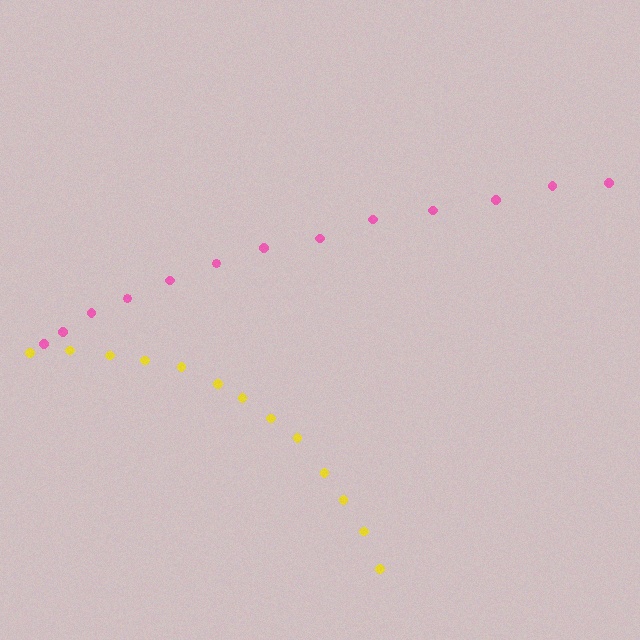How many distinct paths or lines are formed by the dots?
There are 2 distinct paths.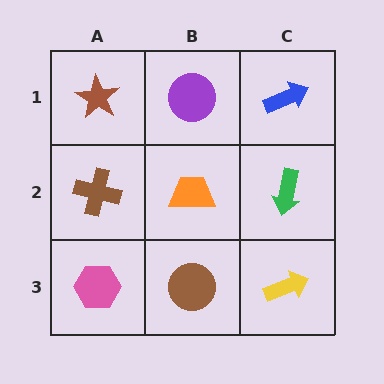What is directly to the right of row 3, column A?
A brown circle.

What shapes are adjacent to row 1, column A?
A brown cross (row 2, column A), a purple circle (row 1, column B).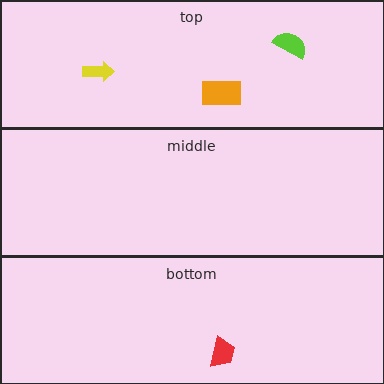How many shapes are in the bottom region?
1.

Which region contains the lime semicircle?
The top region.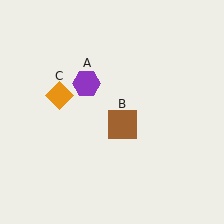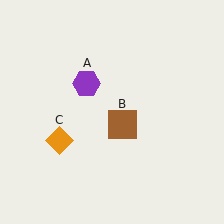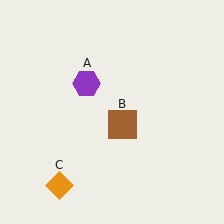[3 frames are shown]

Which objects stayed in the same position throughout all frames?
Purple hexagon (object A) and brown square (object B) remained stationary.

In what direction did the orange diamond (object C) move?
The orange diamond (object C) moved down.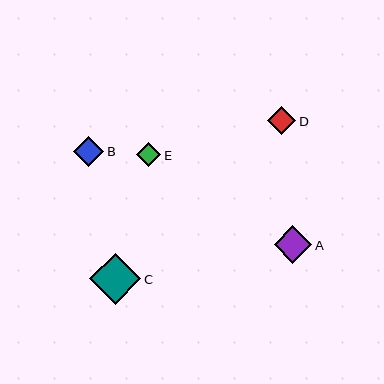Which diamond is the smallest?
Diamond E is the smallest with a size of approximately 24 pixels.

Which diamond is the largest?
Diamond C is the largest with a size of approximately 51 pixels.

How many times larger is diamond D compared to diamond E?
Diamond D is approximately 1.2 times the size of diamond E.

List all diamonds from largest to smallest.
From largest to smallest: C, A, B, D, E.